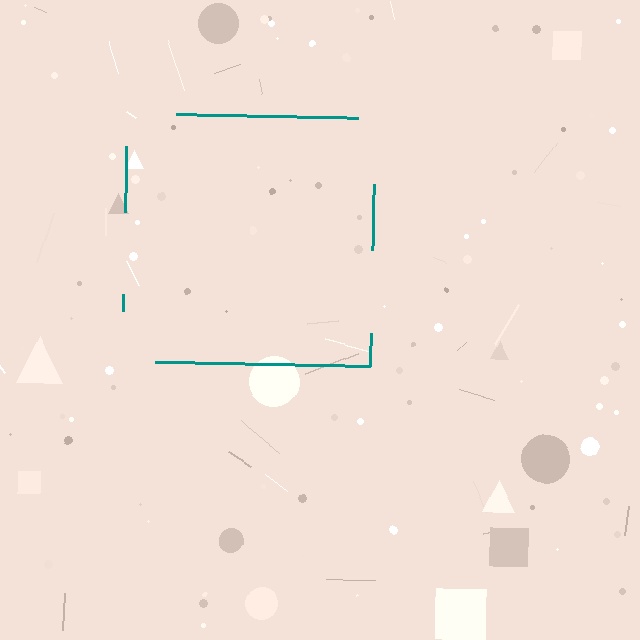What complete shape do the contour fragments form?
The contour fragments form a square.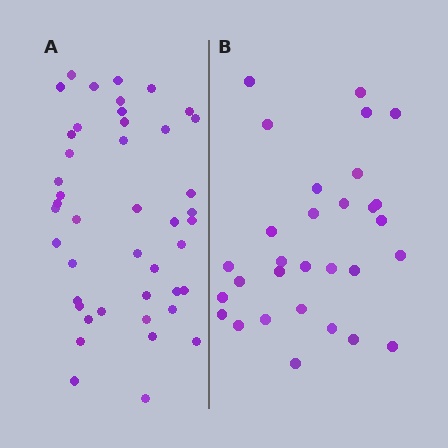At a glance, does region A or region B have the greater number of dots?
Region A (the left region) has more dots.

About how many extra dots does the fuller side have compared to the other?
Region A has approximately 15 more dots than region B.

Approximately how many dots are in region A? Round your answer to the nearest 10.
About 40 dots. (The exact count is 44, which rounds to 40.)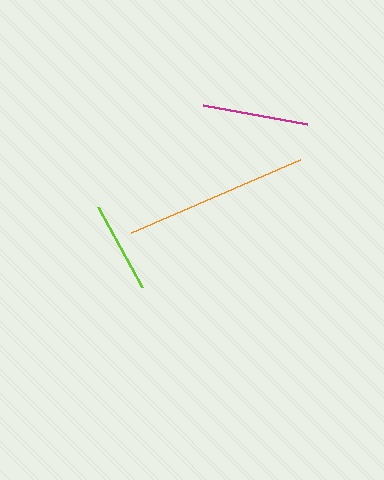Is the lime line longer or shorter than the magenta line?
The magenta line is longer than the lime line.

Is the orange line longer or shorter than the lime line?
The orange line is longer than the lime line.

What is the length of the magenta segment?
The magenta segment is approximately 105 pixels long.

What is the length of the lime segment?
The lime segment is approximately 91 pixels long.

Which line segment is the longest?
The orange line is the longest at approximately 184 pixels.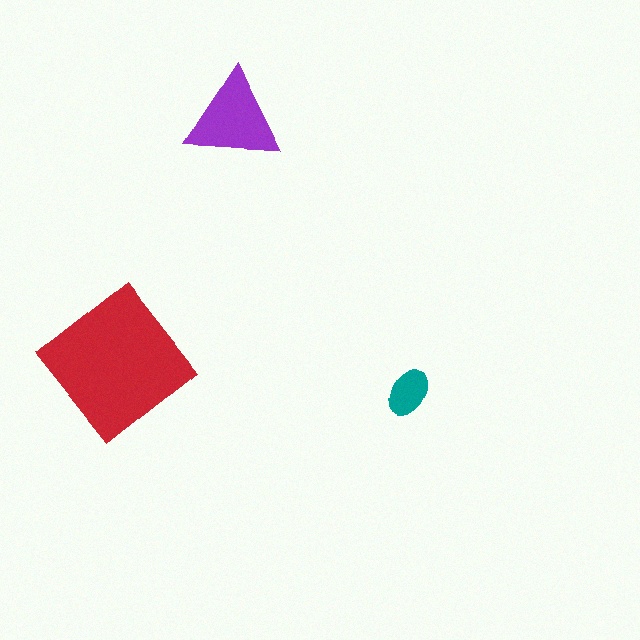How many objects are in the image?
There are 3 objects in the image.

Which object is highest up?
The purple triangle is topmost.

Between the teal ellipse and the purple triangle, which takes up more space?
The purple triangle.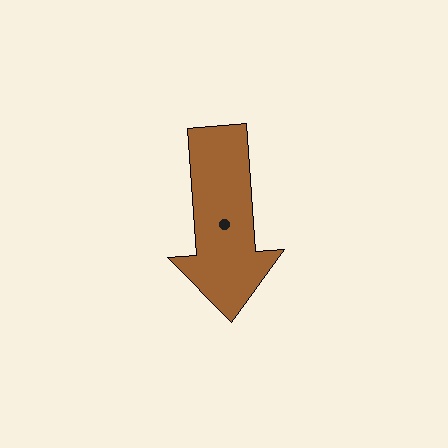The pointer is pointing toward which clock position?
Roughly 6 o'clock.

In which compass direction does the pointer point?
South.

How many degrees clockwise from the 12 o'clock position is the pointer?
Approximately 176 degrees.